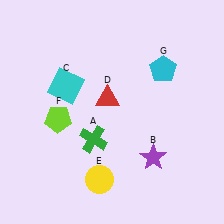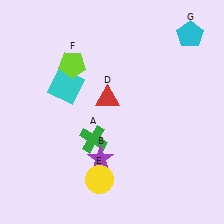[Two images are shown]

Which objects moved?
The objects that moved are: the purple star (B), the lime pentagon (F), the cyan pentagon (G).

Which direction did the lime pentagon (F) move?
The lime pentagon (F) moved up.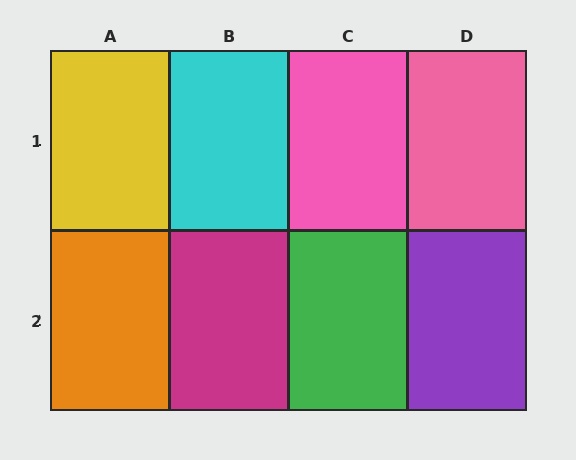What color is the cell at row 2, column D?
Purple.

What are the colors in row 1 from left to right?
Yellow, cyan, pink, pink.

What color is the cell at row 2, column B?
Magenta.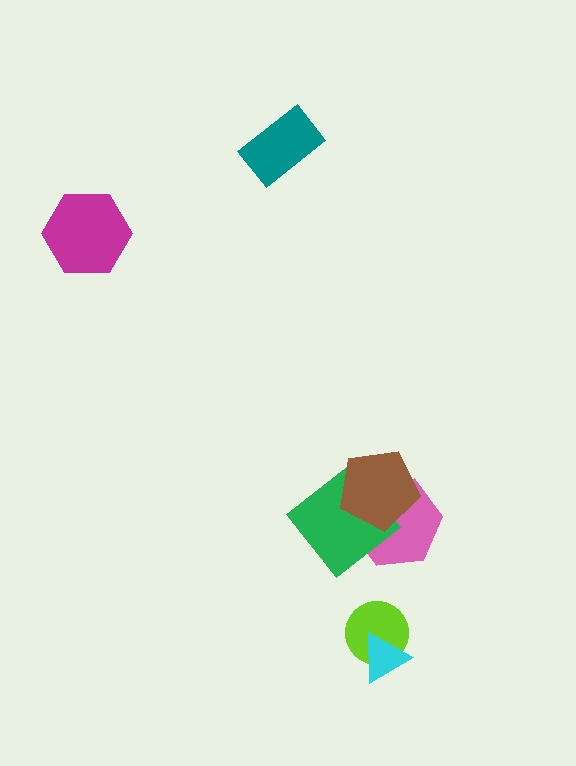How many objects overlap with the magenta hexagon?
0 objects overlap with the magenta hexagon.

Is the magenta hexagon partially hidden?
No, no other shape covers it.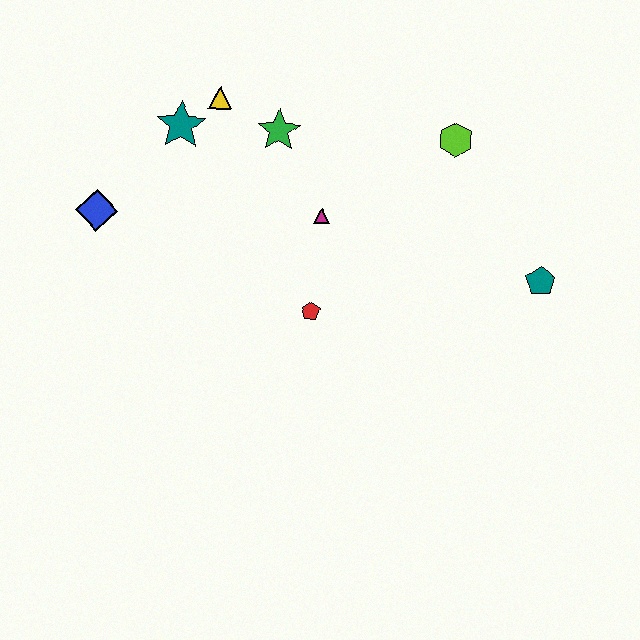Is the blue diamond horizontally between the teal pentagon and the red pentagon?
No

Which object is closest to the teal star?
The yellow triangle is closest to the teal star.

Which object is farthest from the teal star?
The teal pentagon is farthest from the teal star.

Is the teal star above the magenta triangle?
Yes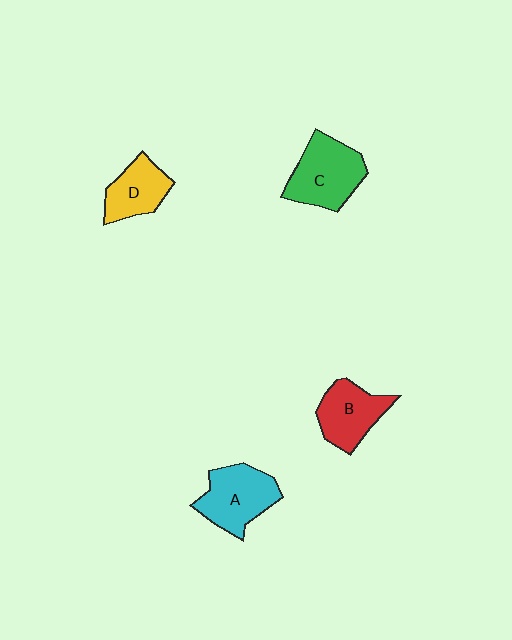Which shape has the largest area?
Shape C (green).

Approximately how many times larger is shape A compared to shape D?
Approximately 1.4 times.